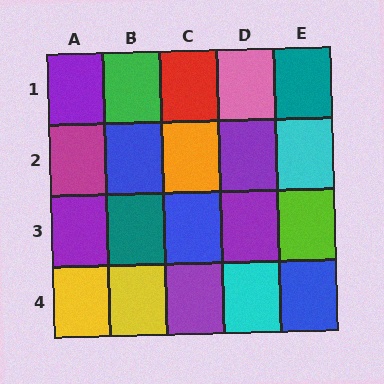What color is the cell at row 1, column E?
Teal.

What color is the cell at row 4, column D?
Cyan.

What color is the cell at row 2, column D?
Purple.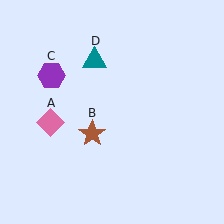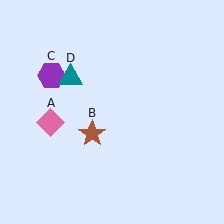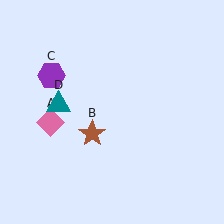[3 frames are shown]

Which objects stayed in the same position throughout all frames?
Pink diamond (object A) and brown star (object B) and purple hexagon (object C) remained stationary.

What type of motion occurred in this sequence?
The teal triangle (object D) rotated counterclockwise around the center of the scene.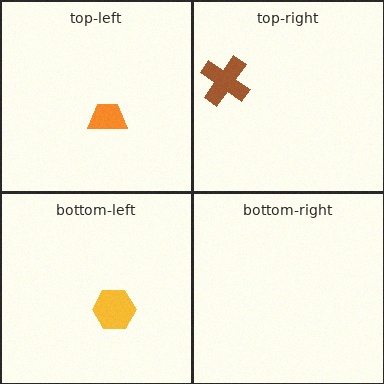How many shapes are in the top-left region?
1.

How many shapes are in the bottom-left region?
1.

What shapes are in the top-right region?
The brown cross.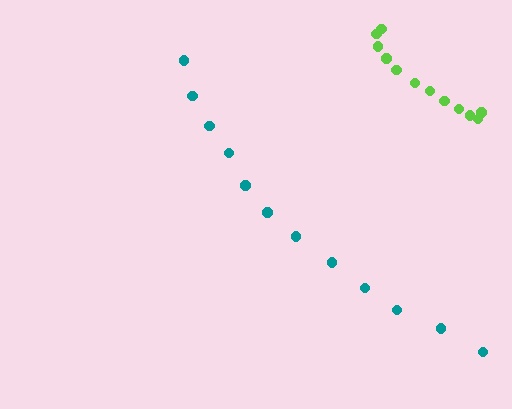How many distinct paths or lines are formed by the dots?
There are 2 distinct paths.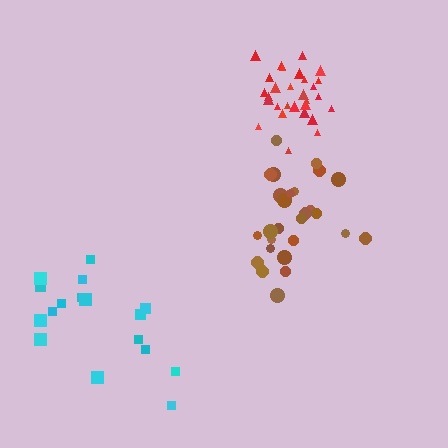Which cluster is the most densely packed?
Red.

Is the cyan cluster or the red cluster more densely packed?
Red.